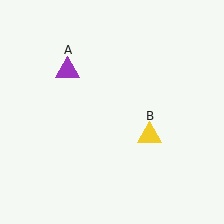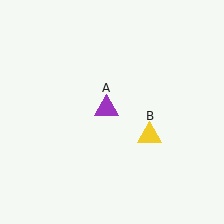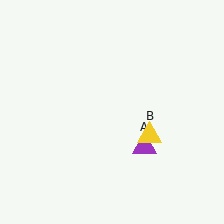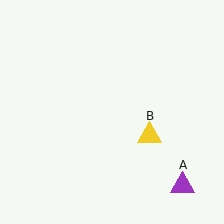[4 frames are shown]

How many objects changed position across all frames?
1 object changed position: purple triangle (object A).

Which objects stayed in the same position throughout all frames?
Yellow triangle (object B) remained stationary.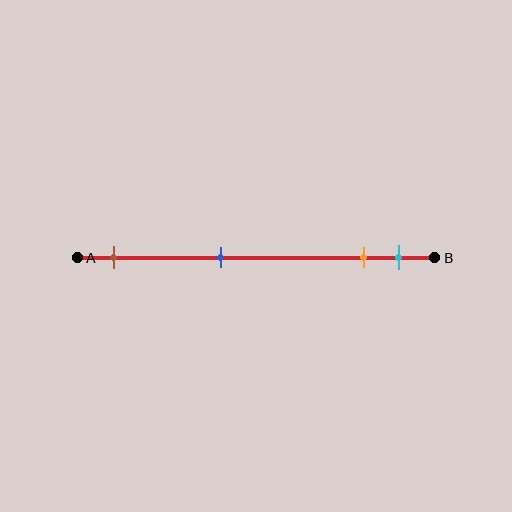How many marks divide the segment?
There are 4 marks dividing the segment.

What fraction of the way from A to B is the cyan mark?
The cyan mark is approximately 90% (0.9) of the way from A to B.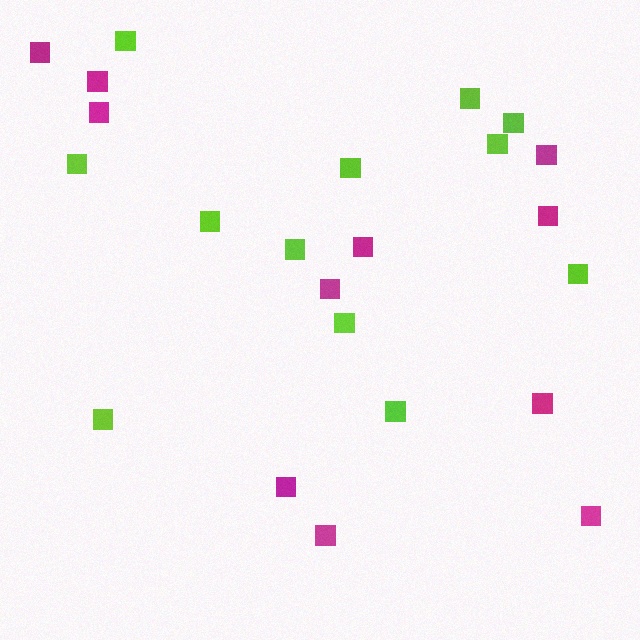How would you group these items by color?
There are 2 groups: one group of magenta squares (11) and one group of lime squares (12).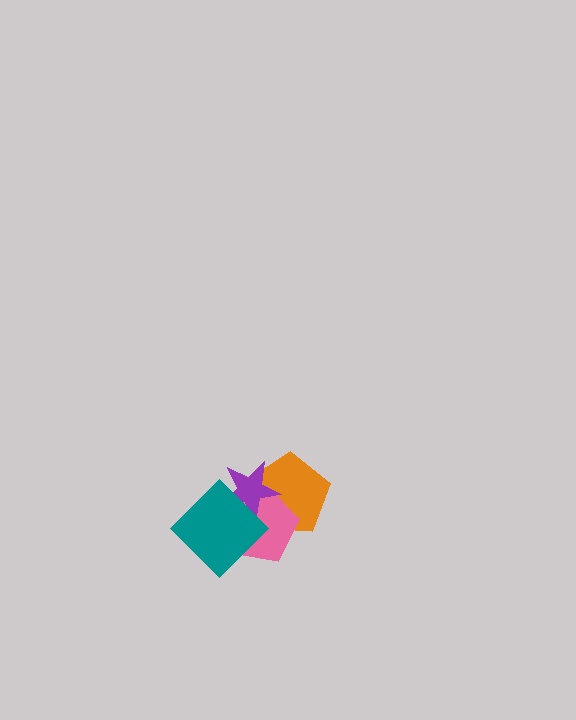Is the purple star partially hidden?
Yes, it is partially covered by another shape.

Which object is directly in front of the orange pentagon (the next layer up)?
The pink pentagon is directly in front of the orange pentagon.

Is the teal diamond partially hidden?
No, no other shape covers it.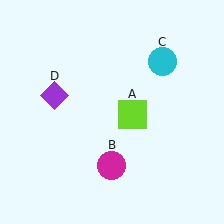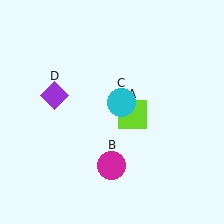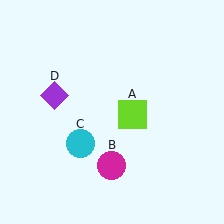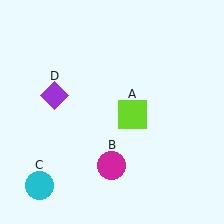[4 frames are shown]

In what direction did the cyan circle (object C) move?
The cyan circle (object C) moved down and to the left.